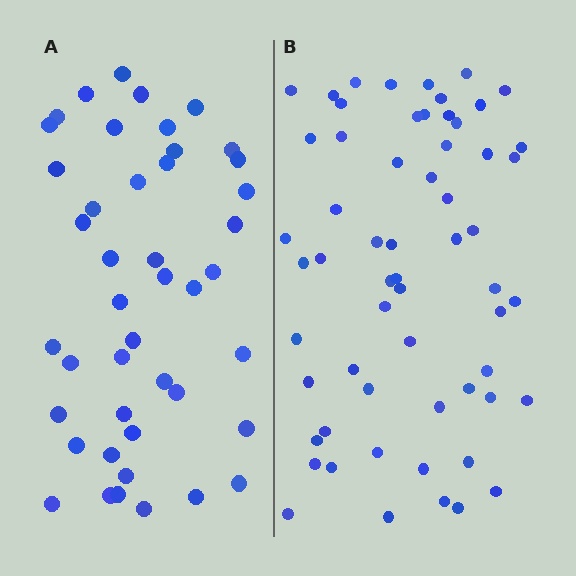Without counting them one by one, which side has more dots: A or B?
Region B (the right region) has more dots.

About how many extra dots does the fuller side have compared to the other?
Region B has approximately 15 more dots than region A.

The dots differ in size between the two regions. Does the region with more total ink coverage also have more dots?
No. Region A has more total ink coverage because its dots are larger, but region B actually contains more individual dots. Total area can be misleading — the number of items is what matters here.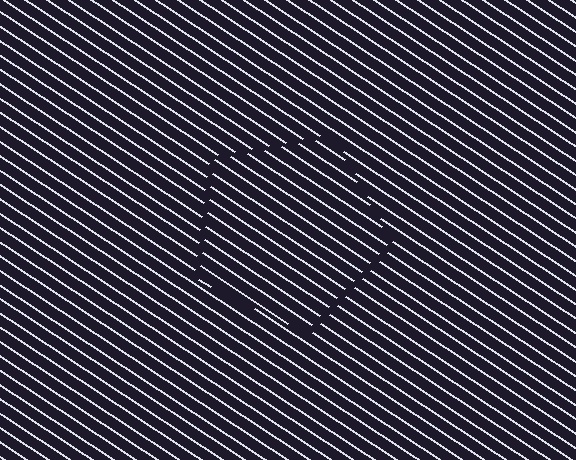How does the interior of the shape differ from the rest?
The interior of the shape contains the same grating, shifted by half a period — the contour is defined by the phase discontinuity where line-ends from the inner and outer gratings abut.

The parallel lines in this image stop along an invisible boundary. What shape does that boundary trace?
An illusory pentagon. The interior of the shape contains the same grating, shifted by half a period — the contour is defined by the phase discontinuity where line-ends from the inner and outer gratings abut.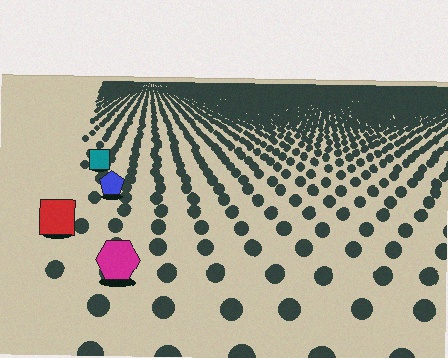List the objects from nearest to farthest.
From nearest to farthest: the magenta hexagon, the red square, the blue pentagon, the teal square.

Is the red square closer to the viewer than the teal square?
Yes. The red square is closer — you can tell from the texture gradient: the ground texture is coarser near it.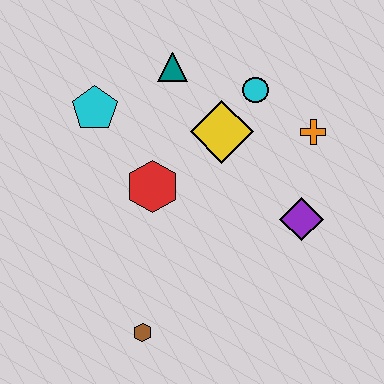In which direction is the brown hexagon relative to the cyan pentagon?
The brown hexagon is below the cyan pentagon.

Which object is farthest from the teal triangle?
The brown hexagon is farthest from the teal triangle.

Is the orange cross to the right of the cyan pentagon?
Yes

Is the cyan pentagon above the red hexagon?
Yes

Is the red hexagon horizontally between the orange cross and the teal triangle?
No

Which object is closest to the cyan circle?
The yellow diamond is closest to the cyan circle.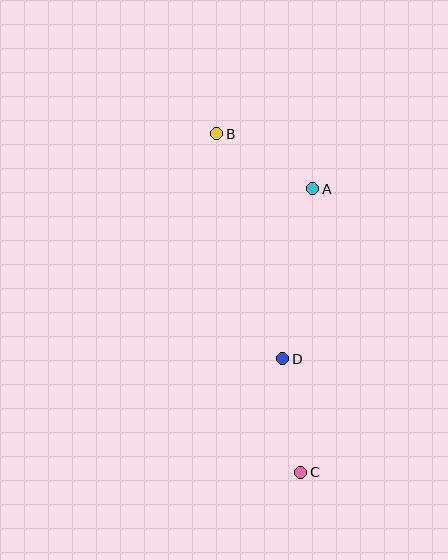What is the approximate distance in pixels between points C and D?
The distance between C and D is approximately 115 pixels.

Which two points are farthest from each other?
Points B and C are farthest from each other.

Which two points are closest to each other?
Points A and B are closest to each other.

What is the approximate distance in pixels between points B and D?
The distance between B and D is approximately 234 pixels.